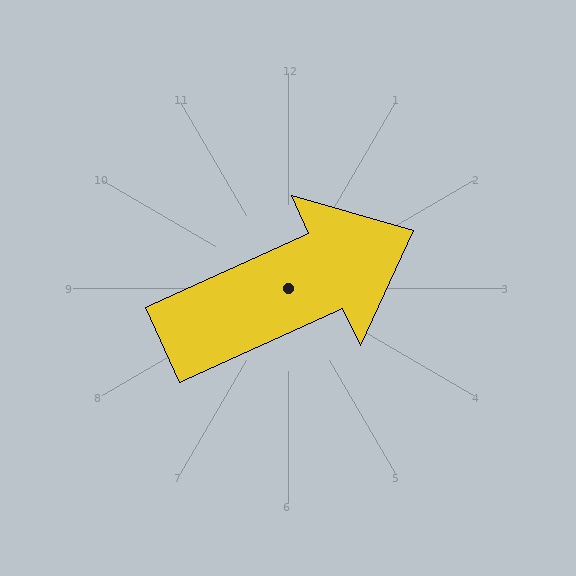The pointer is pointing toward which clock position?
Roughly 2 o'clock.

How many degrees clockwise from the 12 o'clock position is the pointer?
Approximately 65 degrees.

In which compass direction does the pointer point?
Northeast.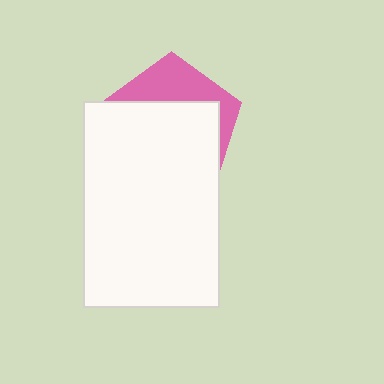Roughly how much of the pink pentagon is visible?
A small part of it is visible (roughly 33%).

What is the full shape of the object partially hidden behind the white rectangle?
The partially hidden object is a pink pentagon.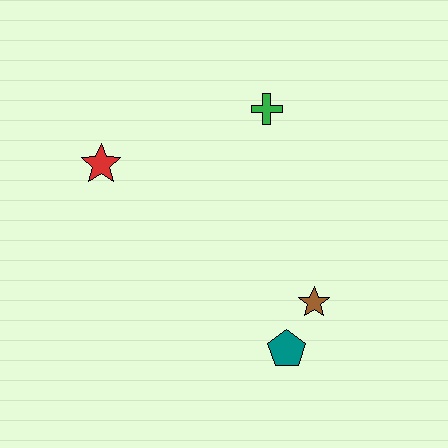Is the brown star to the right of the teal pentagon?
Yes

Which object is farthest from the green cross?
The teal pentagon is farthest from the green cross.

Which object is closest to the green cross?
The red star is closest to the green cross.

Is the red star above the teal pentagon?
Yes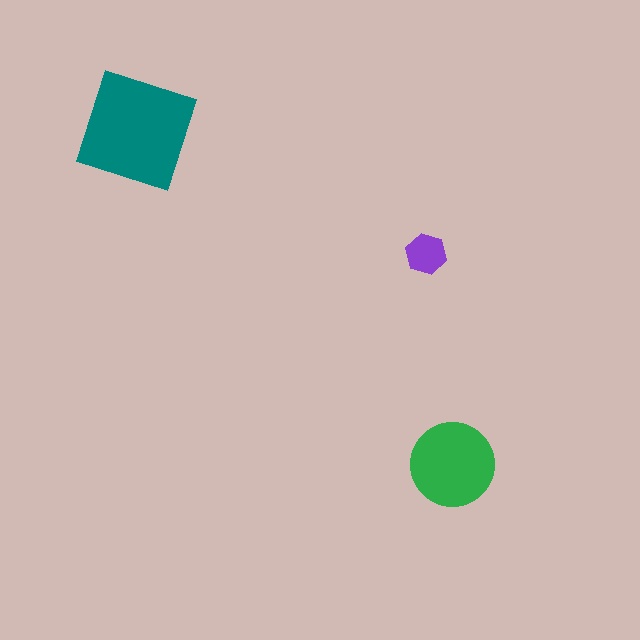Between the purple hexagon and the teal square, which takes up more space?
The teal square.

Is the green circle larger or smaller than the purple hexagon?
Larger.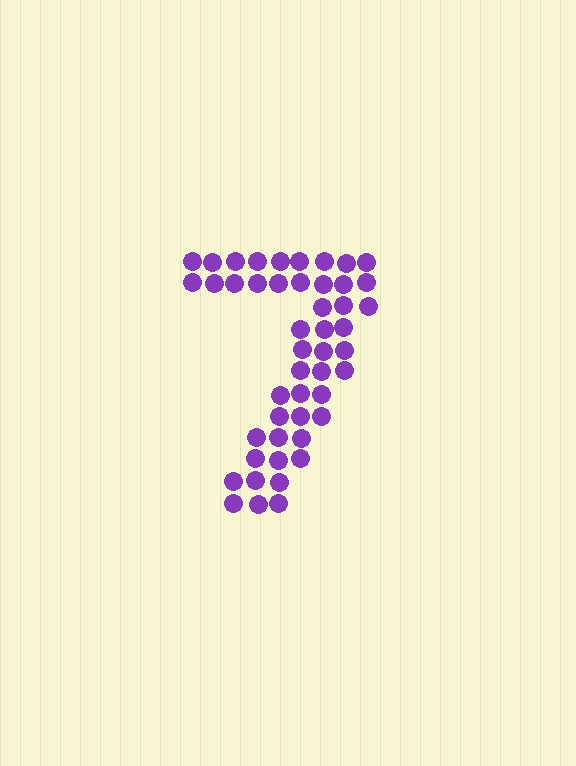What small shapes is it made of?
It is made of small circles.